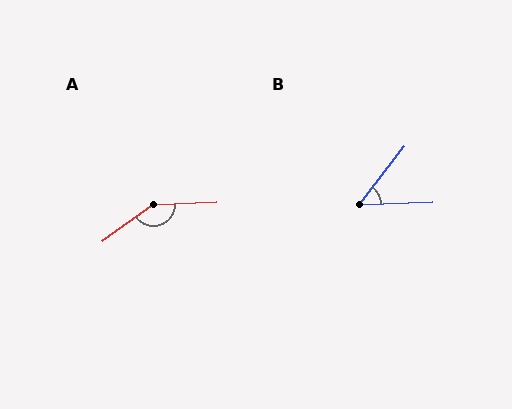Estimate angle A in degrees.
Approximately 147 degrees.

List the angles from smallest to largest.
B (50°), A (147°).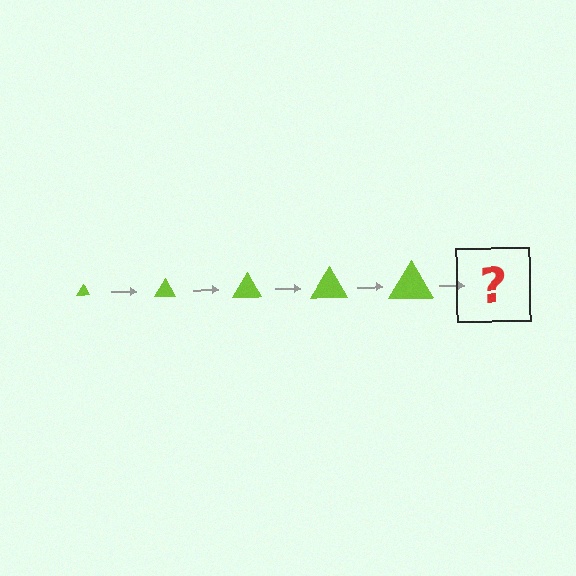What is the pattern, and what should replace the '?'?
The pattern is that the triangle gets progressively larger each step. The '?' should be a lime triangle, larger than the previous one.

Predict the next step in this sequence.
The next step is a lime triangle, larger than the previous one.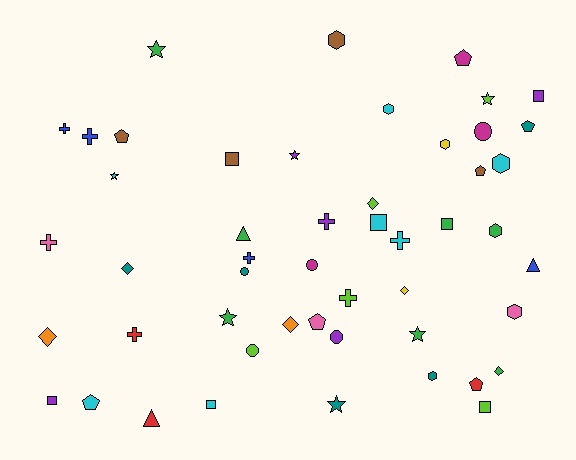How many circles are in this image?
There are 5 circles.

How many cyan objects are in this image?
There are 7 cyan objects.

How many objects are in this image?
There are 50 objects.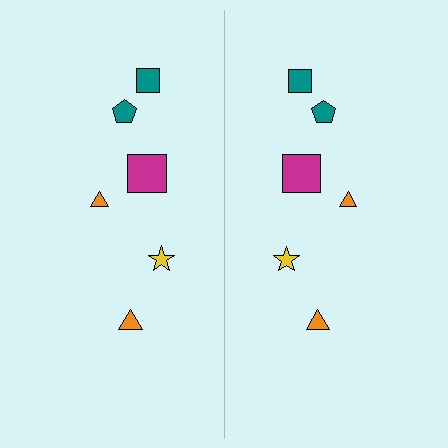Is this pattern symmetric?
Yes, this pattern has bilateral (reflection) symmetry.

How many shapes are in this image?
There are 12 shapes in this image.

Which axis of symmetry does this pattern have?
The pattern has a vertical axis of symmetry running through the center of the image.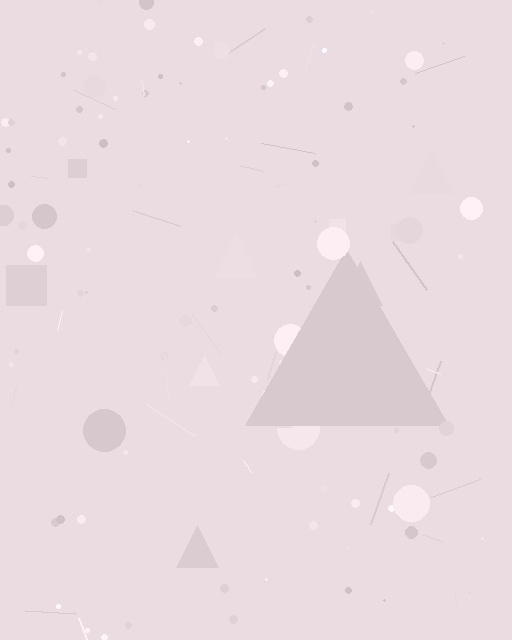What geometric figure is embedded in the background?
A triangle is embedded in the background.